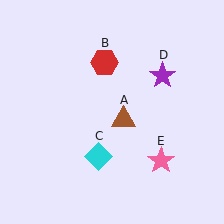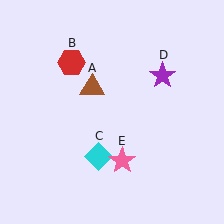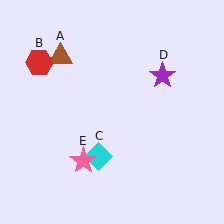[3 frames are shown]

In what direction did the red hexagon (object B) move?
The red hexagon (object B) moved left.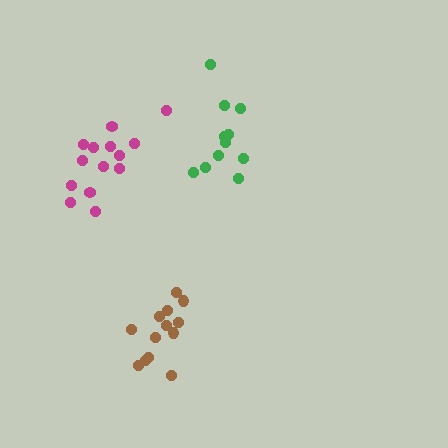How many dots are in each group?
Group 1: 13 dots, Group 2: 11 dots, Group 3: 14 dots (38 total).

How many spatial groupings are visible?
There are 3 spatial groupings.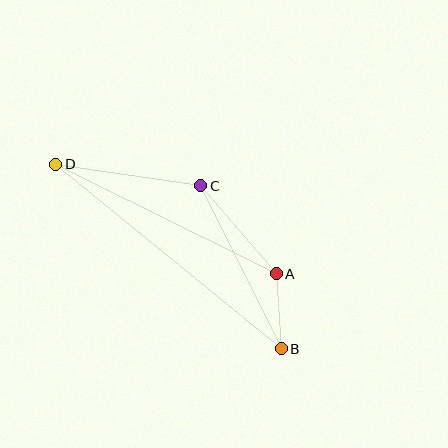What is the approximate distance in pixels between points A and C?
The distance between A and C is approximately 116 pixels.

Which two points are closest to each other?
Points A and B are closest to each other.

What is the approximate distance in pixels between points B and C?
The distance between B and C is approximately 181 pixels.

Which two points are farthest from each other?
Points B and D are farthest from each other.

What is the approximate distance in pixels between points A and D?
The distance between A and D is approximately 246 pixels.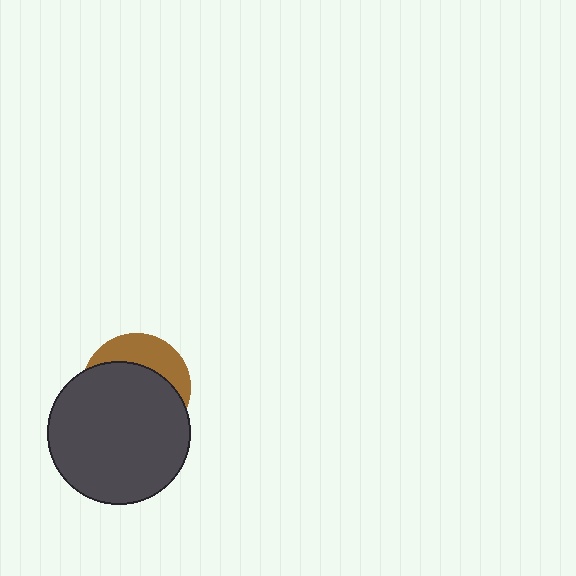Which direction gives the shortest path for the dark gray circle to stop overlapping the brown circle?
Moving down gives the shortest separation.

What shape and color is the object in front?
The object in front is a dark gray circle.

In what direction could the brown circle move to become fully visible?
The brown circle could move up. That would shift it out from behind the dark gray circle entirely.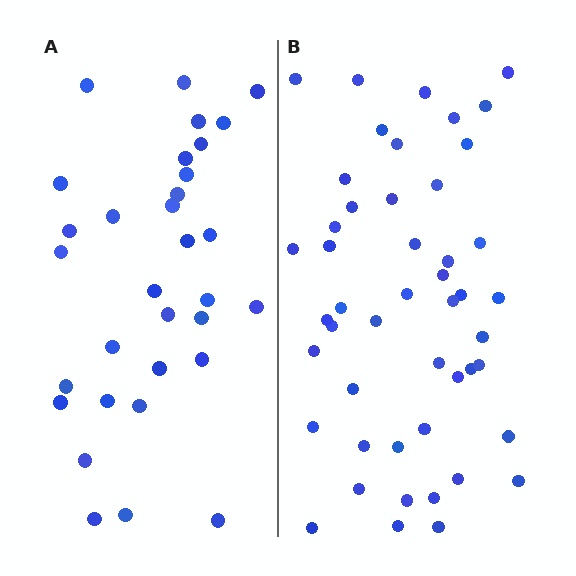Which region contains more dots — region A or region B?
Region B (the right region) has more dots.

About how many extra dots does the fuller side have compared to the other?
Region B has approximately 15 more dots than region A.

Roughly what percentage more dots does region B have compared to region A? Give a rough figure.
About 50% more.